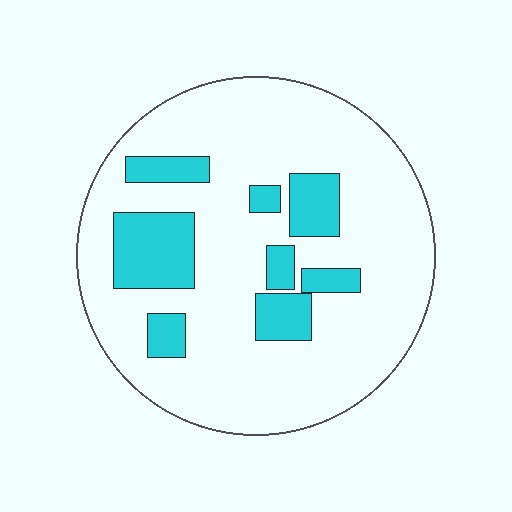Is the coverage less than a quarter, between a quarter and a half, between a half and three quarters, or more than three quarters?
Less than a quarter.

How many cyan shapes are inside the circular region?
8.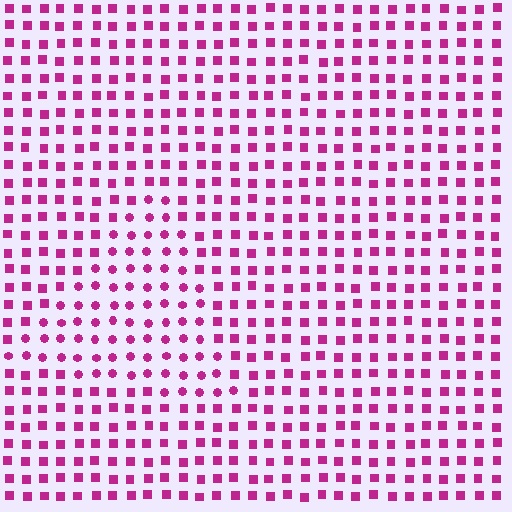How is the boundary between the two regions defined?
The boundary is defined by a change in element shape: circles inside vs. squares outside. All elements share the same color and spacing.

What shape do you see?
I see a triangle.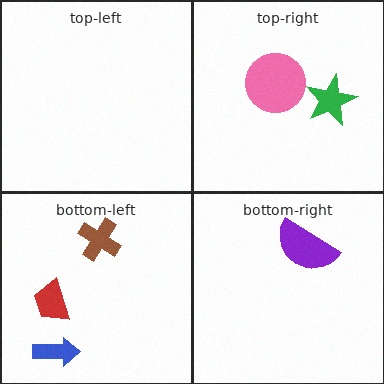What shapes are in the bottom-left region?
The brown cross, the blue arrow, the red trapezoid.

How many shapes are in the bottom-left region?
3.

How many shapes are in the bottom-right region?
1.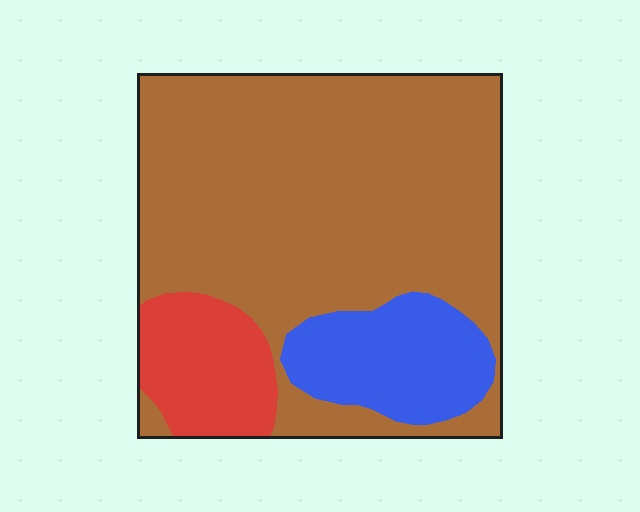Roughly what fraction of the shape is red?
Red covers 13% of the shape.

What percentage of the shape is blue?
Blue takes up less than a quarter of the shape.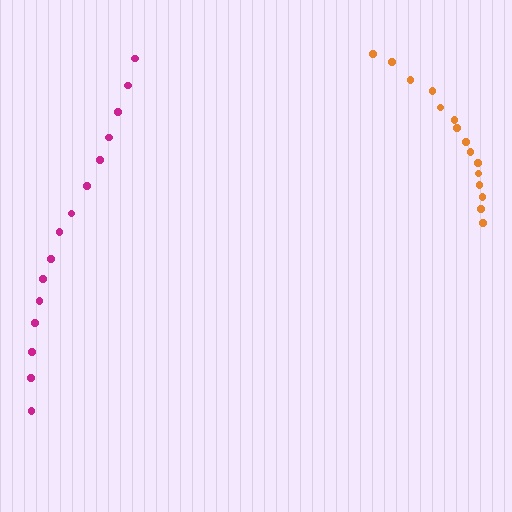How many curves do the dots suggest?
There are 2 distinct paths.